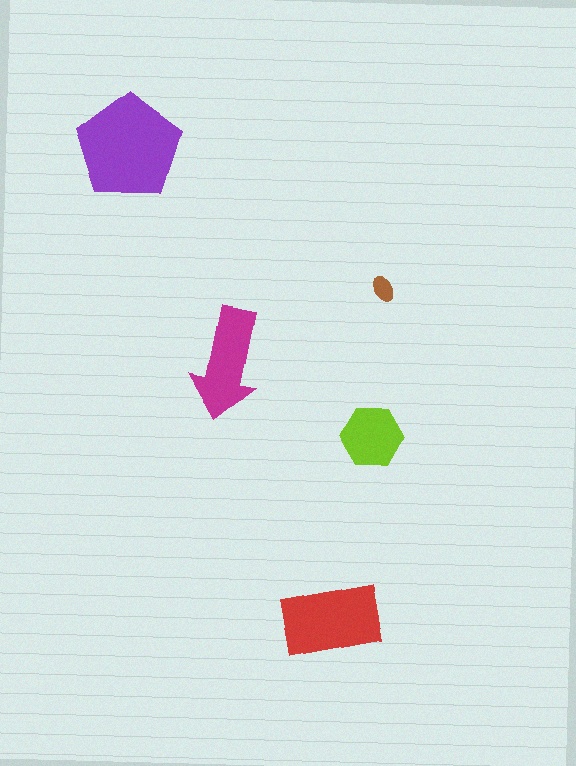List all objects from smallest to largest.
The brown ellipse, the lime hexagon, the magenta arrow, the red rectangle, the purple pentagon.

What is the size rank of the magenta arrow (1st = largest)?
3rd.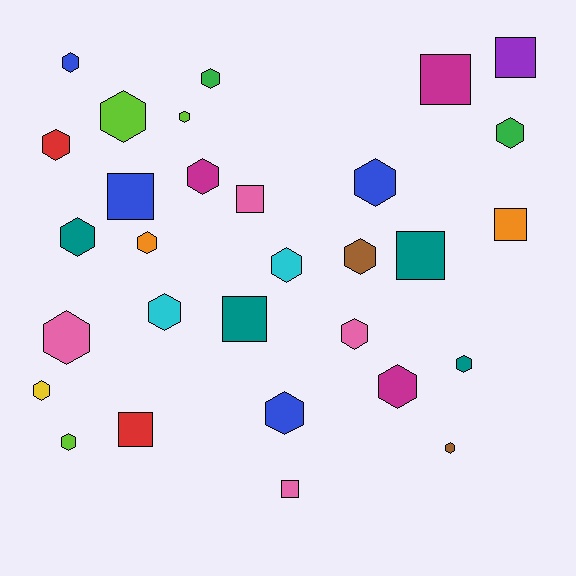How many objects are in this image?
There are 30 objects.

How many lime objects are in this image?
There are 3 lime objects.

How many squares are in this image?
There are 9 squares.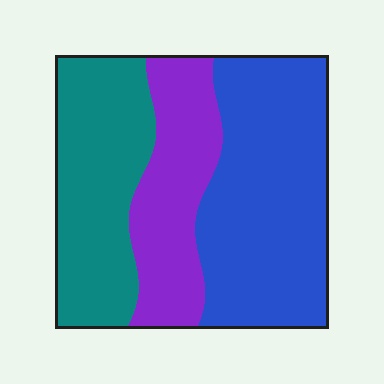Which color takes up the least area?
Purple, at roughly 25%.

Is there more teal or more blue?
Blue.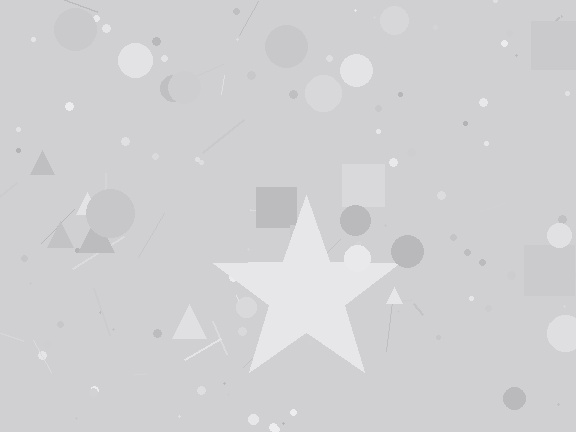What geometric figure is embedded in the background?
A star is embedded in the background.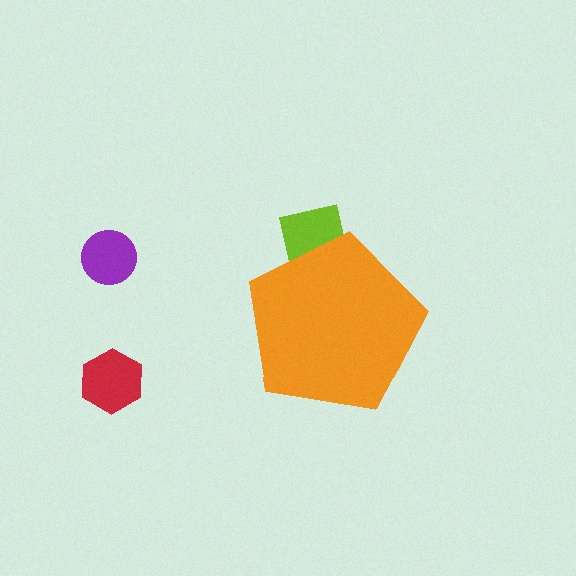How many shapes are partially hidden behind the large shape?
1 shape is partially hidden.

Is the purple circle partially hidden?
No, the purple circle is fully visible.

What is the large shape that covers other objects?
An orange pentagon.